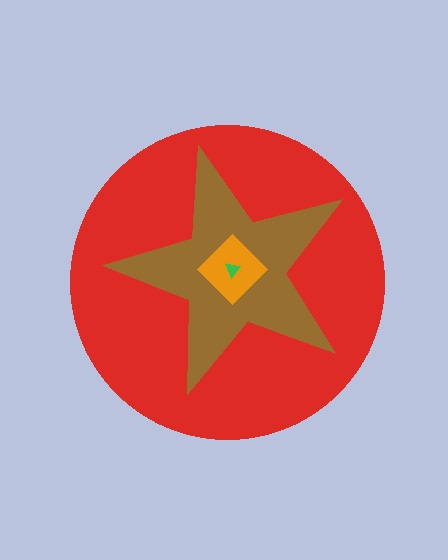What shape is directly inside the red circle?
The brown star.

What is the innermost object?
The green triangle.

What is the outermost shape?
The red circle.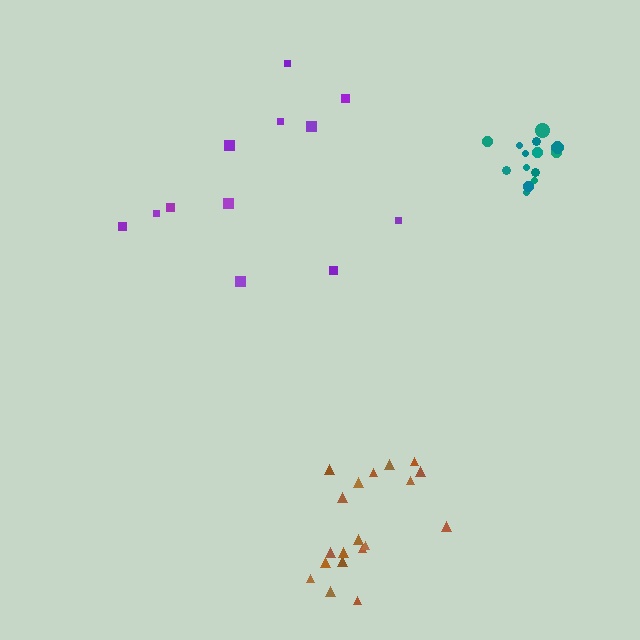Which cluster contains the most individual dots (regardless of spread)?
Brown (19).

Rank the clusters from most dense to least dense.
teal, brown, purple.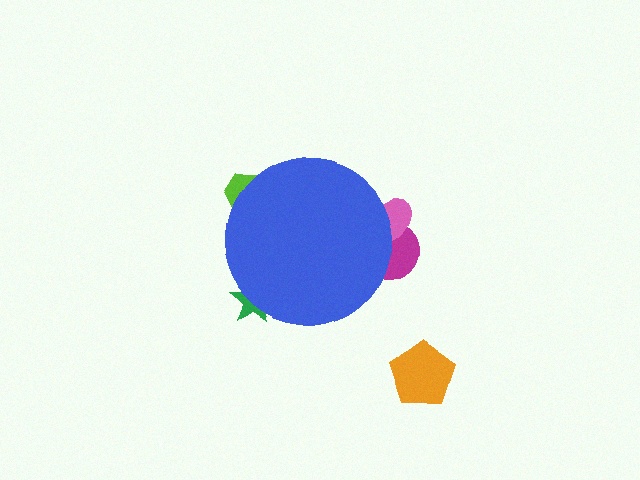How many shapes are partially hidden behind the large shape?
4 shapes are partially hidden.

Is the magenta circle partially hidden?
Yes, the magenta circle is partially hidden behind the blue circle.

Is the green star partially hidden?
Yes, the green star is partially hidden behind the blue circle.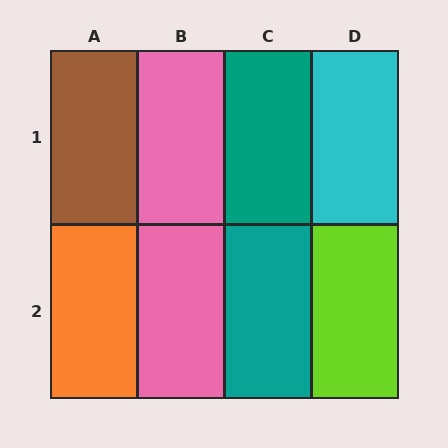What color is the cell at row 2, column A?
Orange.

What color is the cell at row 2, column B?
Pink.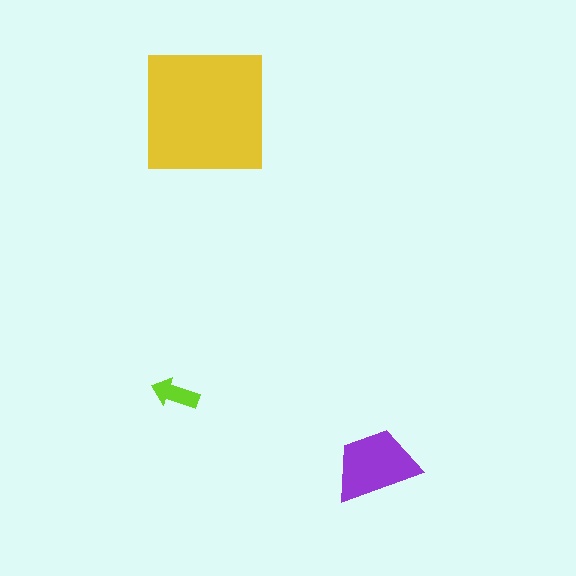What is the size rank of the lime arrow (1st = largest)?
3rd.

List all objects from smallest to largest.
The lime arrow, the purple trapezoid, the yellow square.